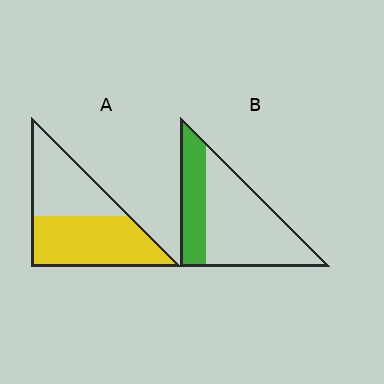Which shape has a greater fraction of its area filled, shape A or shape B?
Shape A.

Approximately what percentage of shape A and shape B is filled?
A is approximately 55% and B is approximately 30%.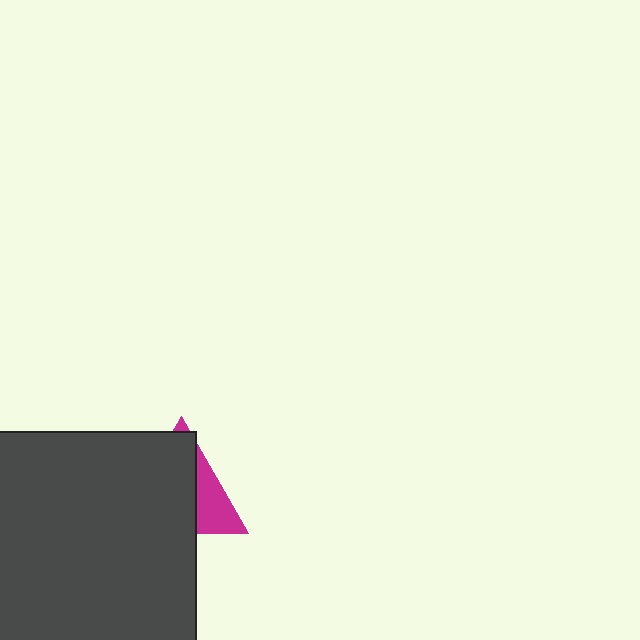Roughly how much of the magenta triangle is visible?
A small part of it is visible (roughly 31%).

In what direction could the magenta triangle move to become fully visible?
The magenta triangle could move right. That would shift it out from behind the dark gray square entirely.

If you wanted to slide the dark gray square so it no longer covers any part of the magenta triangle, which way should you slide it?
Slide it left — that is the most direct way to separate the two shapes.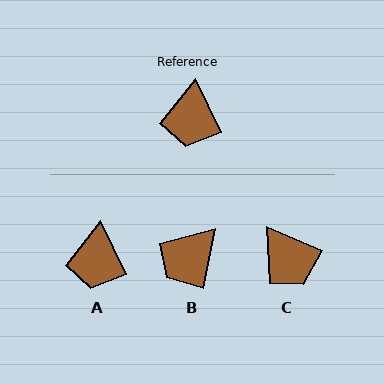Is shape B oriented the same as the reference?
No, it is off by about 37 degrees.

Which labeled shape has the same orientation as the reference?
A.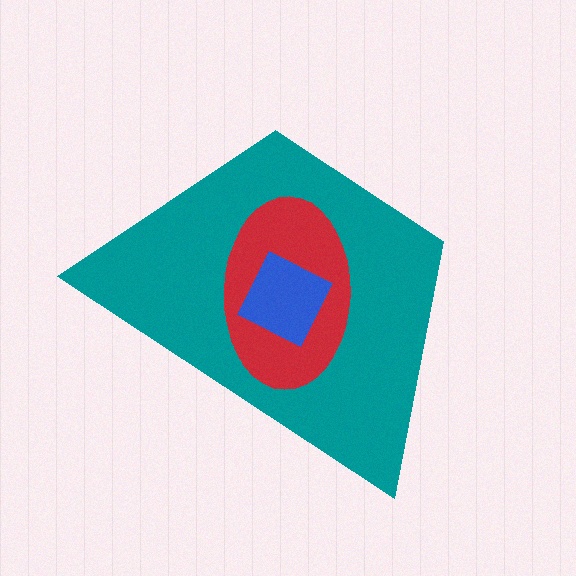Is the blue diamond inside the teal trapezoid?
Yes.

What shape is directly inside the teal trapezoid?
The red ellipse.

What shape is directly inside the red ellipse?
The blue diamond.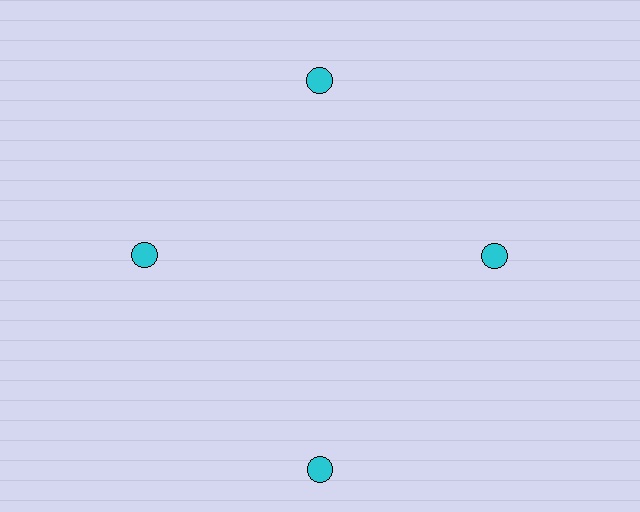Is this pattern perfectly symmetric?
No. The 4 cyan circles are arranged in a ring, but one element near the 6 o'clock position is pushed outward from the center, breaking the 4-fold rotational symmetry.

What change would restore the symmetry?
The symmetry would be restored by moving it inward, back onto the ring so that all 4 circles sit at equal angles and equal distance from the center.